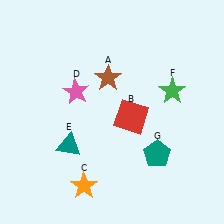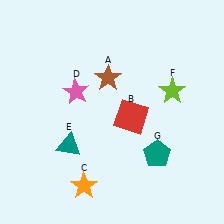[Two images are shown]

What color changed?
The star (F) changed from green in Image 1 to lime in Image 2.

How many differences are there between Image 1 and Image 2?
There is 1 difference between the two images.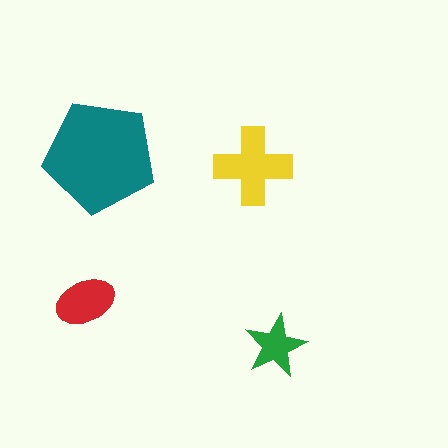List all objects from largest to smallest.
The teal pentagon, the yellow cross, the red ellipse, the green star.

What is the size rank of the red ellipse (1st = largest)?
3rd.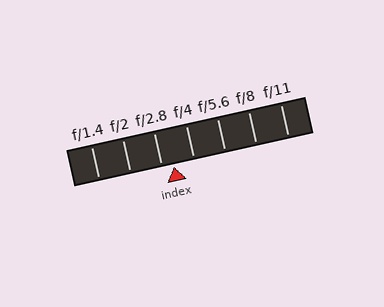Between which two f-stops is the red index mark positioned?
The index mark is between f/2.8 and f/4.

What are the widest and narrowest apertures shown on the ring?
The widest aperture shown is f/1.4 and the narrowest is f/11.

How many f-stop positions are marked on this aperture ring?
There are 7 f-stop positions marked.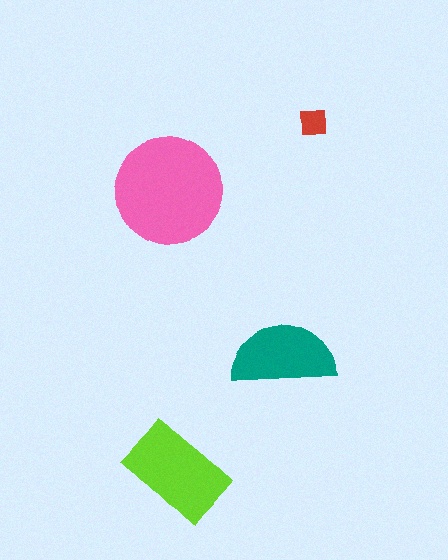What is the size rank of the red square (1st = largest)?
4th.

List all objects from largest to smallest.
The pink circle, the lime rectangle, the teal semicircle, the red square.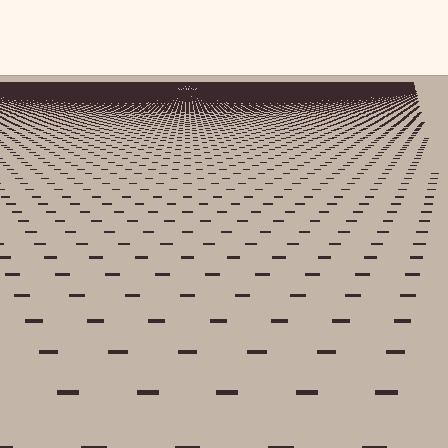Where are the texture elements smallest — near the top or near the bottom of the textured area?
Near the top.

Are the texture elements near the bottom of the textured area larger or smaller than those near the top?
Larger. Near the bottom, elements are closer to the viewer and appear at a bigger on-screen size.